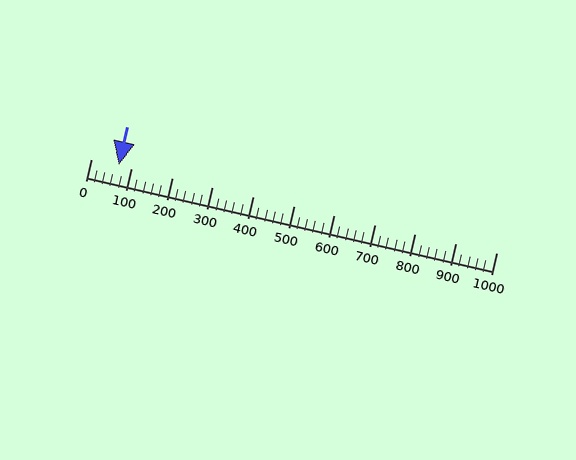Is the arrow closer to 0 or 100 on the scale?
The arrow is closer to 100.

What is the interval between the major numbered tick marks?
The major tick marks are spaced 100 units apart.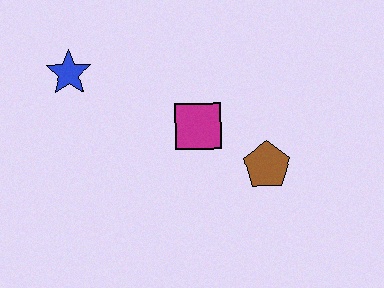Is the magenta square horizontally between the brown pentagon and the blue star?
Yes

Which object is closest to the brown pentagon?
The magenta square is closest to the brown pentagon.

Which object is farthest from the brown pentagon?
The blue star is farthest from the brown pentagon.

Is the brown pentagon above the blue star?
No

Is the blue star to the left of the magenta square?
Yes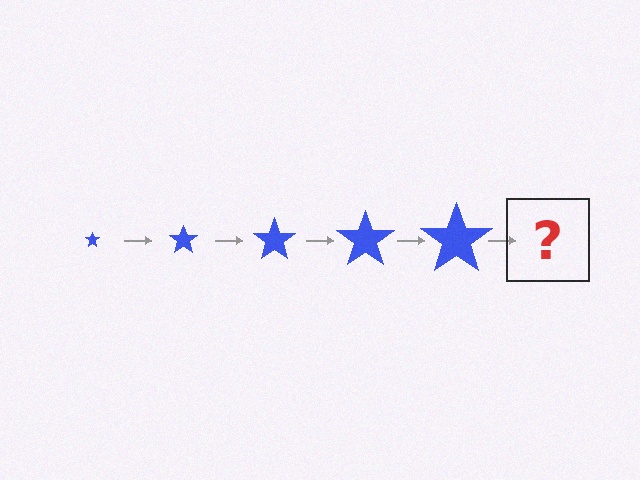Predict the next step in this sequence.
The next step is a blue star, larger than the previous one.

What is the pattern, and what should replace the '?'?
The pattern is that the star gets progressively larger each step. The '?' should be a blue star, larger than the previous one.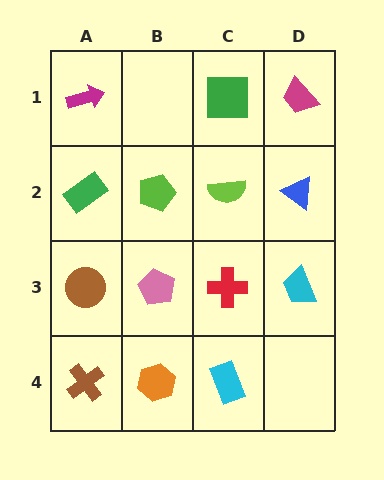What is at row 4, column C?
A cyan rectangle.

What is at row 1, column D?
A magenta trapezoid.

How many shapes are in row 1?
3 shapes.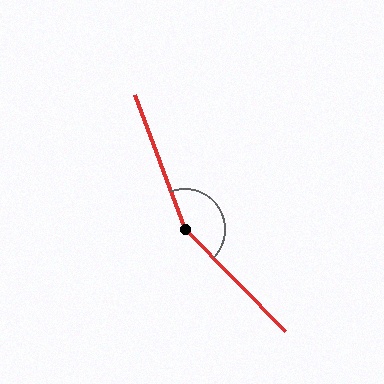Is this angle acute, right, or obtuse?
It is obtuse.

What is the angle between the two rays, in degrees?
Approximately 155 degrees.